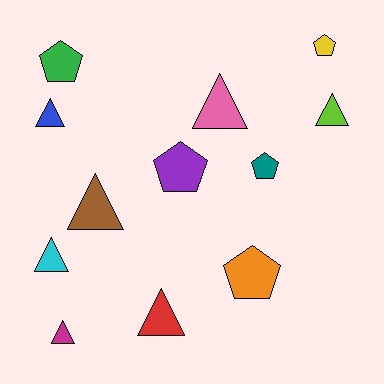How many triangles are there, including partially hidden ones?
There are 7 triangles.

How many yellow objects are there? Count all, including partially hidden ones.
There is 1 yellow object.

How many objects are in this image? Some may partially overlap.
There are 12 objects.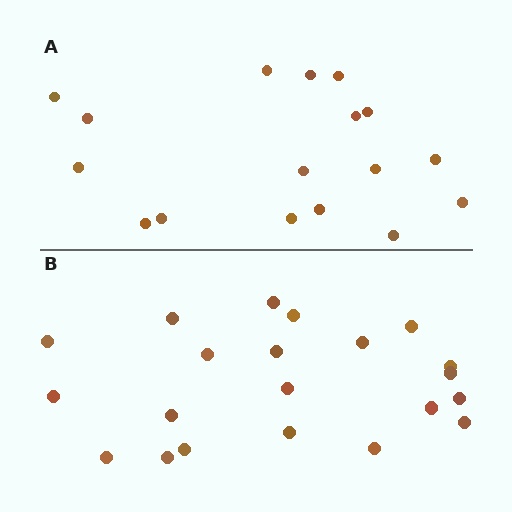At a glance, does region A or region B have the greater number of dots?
Region B (the bottom region) has more dots.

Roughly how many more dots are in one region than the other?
Region B has about 4 more dots than region A.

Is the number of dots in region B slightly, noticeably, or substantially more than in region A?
Region B has only slightly more — the two regions are fairly close. The ratio is roughly 1.2 to 1.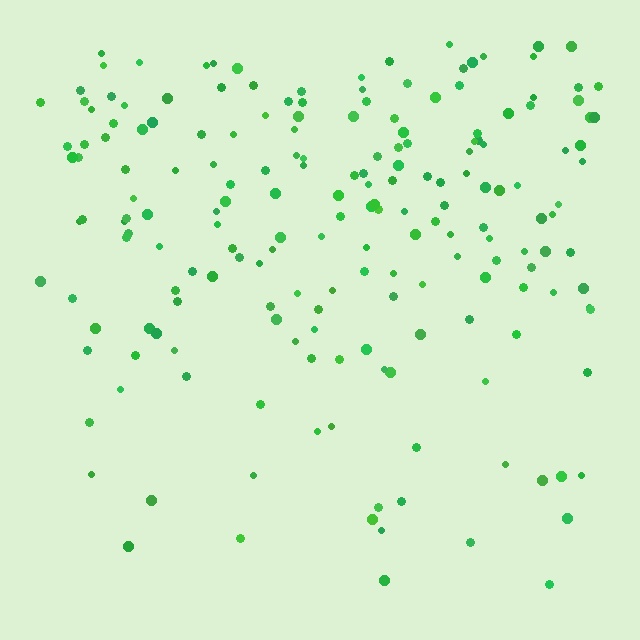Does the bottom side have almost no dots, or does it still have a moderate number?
Still a moderate number, just noticeably fewer than the top.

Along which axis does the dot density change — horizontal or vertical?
Vertical.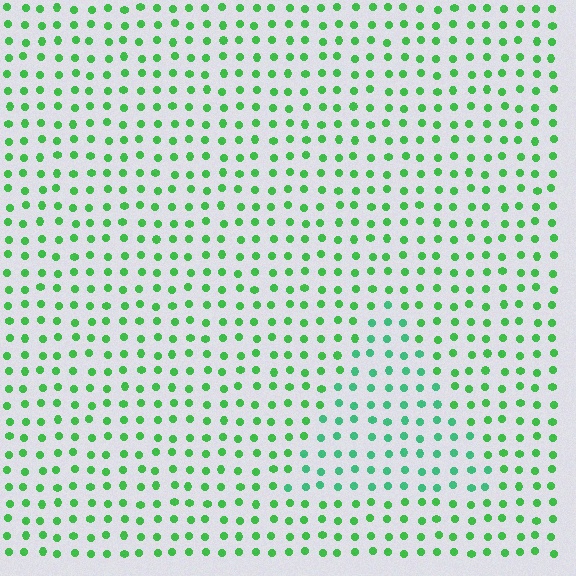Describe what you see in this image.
The image is filled with small green elements in a uniform arrangement. A triangle-shaped region is visible where the elements are tinted to a slightly different hue, forming a subtle color boundary.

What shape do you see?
I see a triangle.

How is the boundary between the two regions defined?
The boundary is defined purely by a slight shift in hue (about 26 degrees). Spacing, size, and orientation are identical on both sides.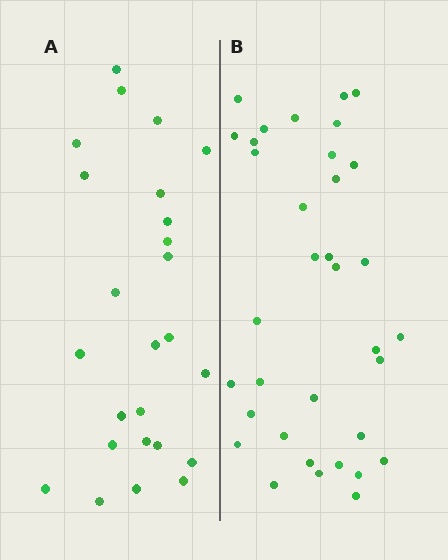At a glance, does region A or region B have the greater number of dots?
Region B (the right region) has more dots.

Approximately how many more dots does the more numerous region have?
Region B has roughly 10 or so more dots than region A.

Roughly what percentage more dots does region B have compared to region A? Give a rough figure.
About 40% more.